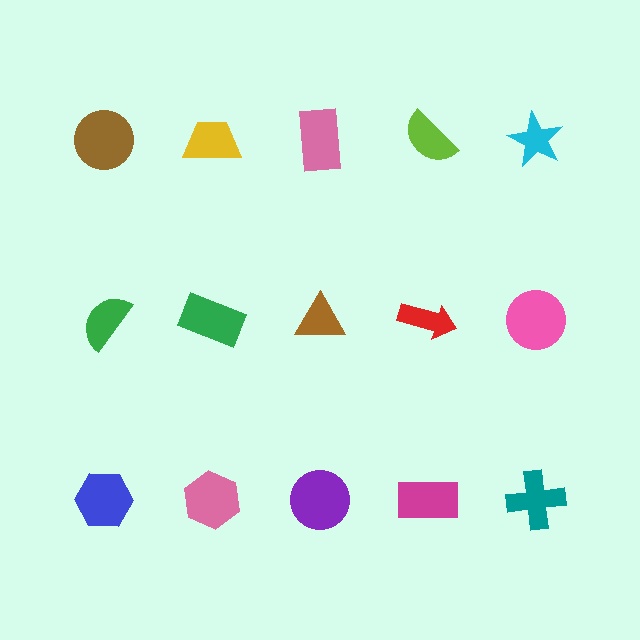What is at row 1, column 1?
A brown circle.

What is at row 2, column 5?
A pink circle.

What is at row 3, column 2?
A pink hexagon.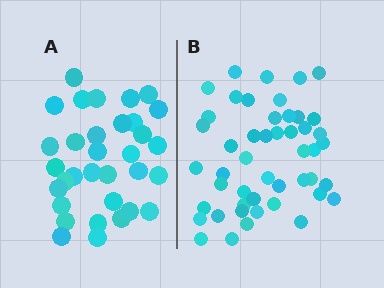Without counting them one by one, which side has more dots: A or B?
Region B (the right region) has more dots.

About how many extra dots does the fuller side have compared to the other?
Region B has approximately 15 more dots than region A.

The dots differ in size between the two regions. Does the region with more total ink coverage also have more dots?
No. Region A has more total ink coverage because its dots are larger, but region B actually contains more individual dots. Total area can be misleading — the number of items is what matters here.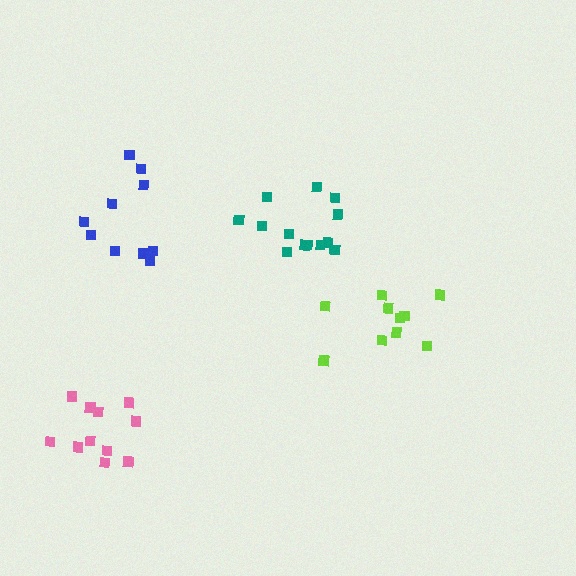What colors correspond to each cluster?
The clusters are colored: pink, lime, blue, teal.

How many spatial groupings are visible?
There are 4 spatial groupings.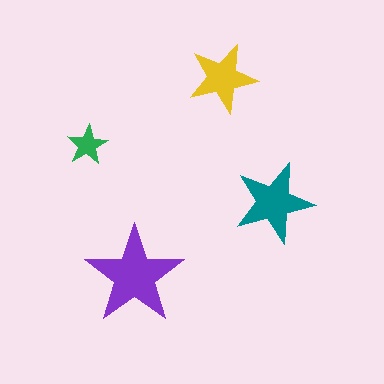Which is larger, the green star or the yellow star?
The yellow one.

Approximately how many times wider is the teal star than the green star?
About 2 times wider.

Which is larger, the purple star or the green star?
The purple one.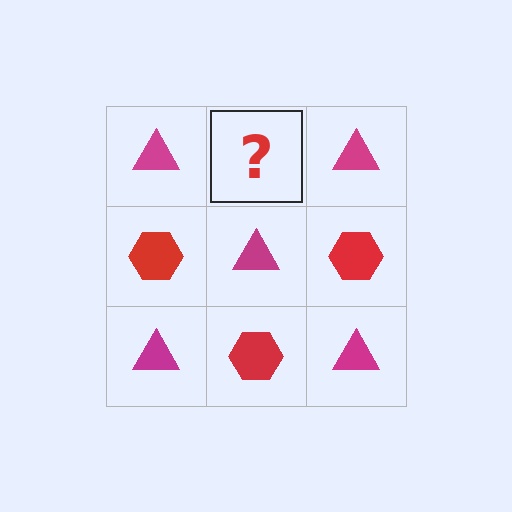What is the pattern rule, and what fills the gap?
The rule is that it alternates magenta triangle and red hexagon in a checkerboard pattern. The gap should be filled with a red hexagon.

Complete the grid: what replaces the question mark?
The question mark should be replaced with a red hexagon.